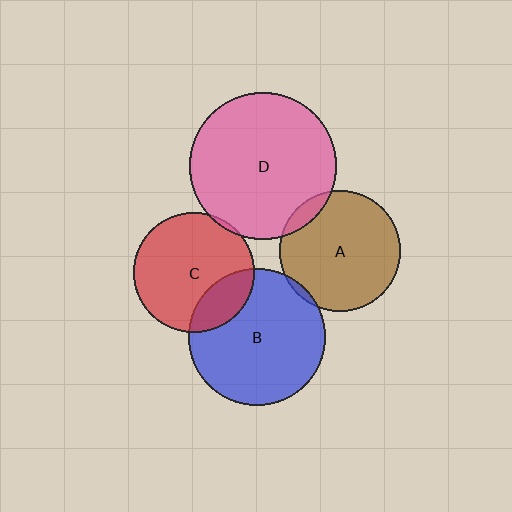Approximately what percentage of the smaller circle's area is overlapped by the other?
Approximately 20%.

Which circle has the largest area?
Circle D (pink).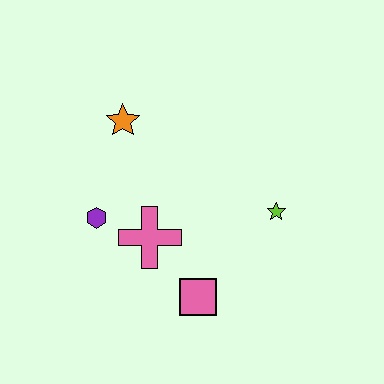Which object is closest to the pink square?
The pink cross is closest to the pink square.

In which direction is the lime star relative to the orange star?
The lime star is to the right of the orange star.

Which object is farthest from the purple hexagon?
The lime star is farthest from the purple hexagon.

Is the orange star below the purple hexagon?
No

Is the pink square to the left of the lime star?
Yes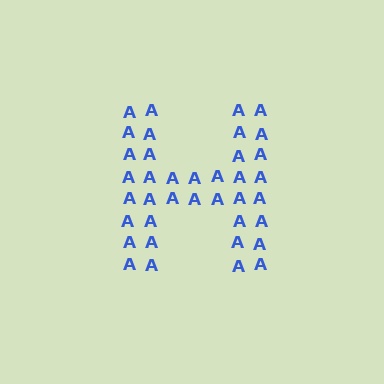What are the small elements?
The small elements are letter A's.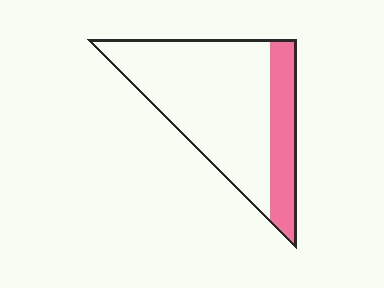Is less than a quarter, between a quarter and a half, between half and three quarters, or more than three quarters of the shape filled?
Less than a quarter.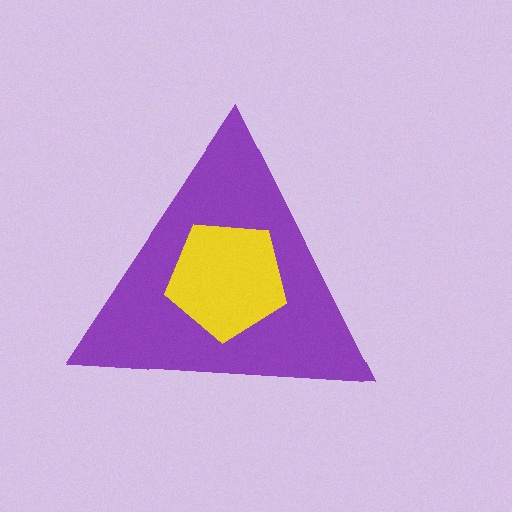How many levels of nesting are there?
2.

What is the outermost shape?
The purple triangle.